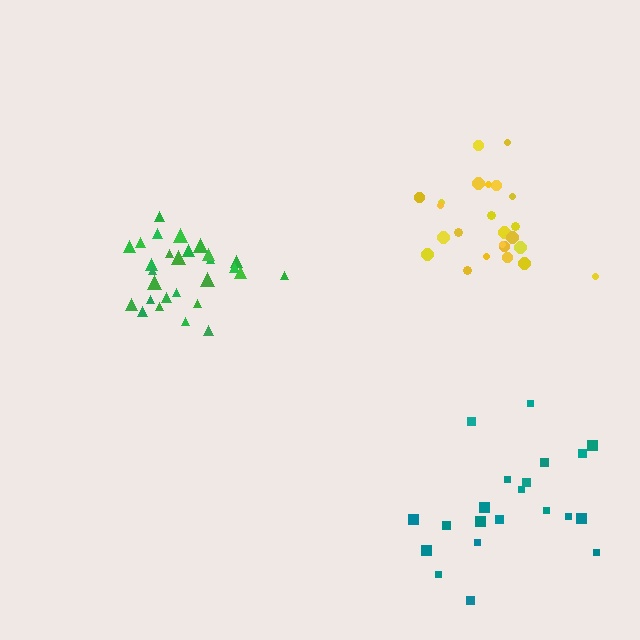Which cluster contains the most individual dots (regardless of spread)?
Green (28).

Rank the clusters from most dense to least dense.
green, yellow, teal.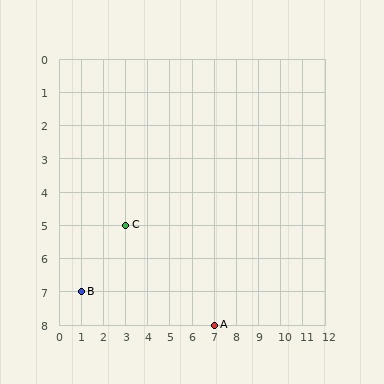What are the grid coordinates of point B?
Point B is at grid coordinates (1, 7).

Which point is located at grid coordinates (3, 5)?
Point C is at (3, 5).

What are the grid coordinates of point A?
Point A is at grid coordinates (7, 8).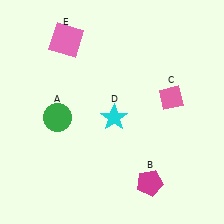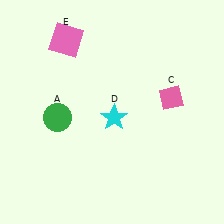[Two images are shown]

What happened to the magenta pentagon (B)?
The magenta pentagon (B) was removed in Image 2. It was in the bottom-right area of Image 1.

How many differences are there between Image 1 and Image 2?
There is 1 difference between the two images.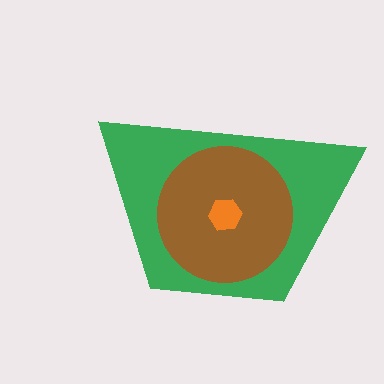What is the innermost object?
The orange hexagon.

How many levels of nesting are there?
3.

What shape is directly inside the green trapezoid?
The brown circle.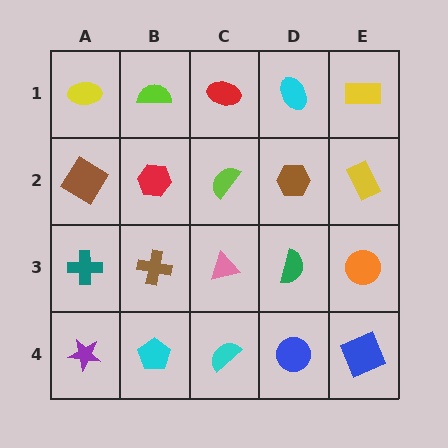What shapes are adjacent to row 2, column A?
A yellow ellipse (row 1, column A), a teal cross (row 3, column A), a red hexagon (row 2, column B).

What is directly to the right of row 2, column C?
A brown hexagon.